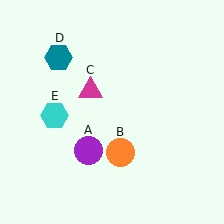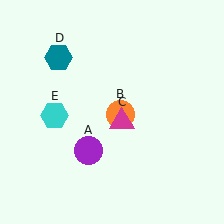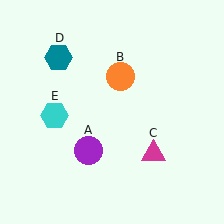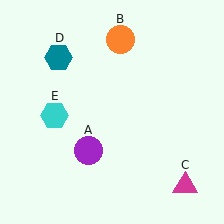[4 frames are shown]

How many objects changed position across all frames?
2 objects changed position: orange circle (object B), magenta triangle (object C).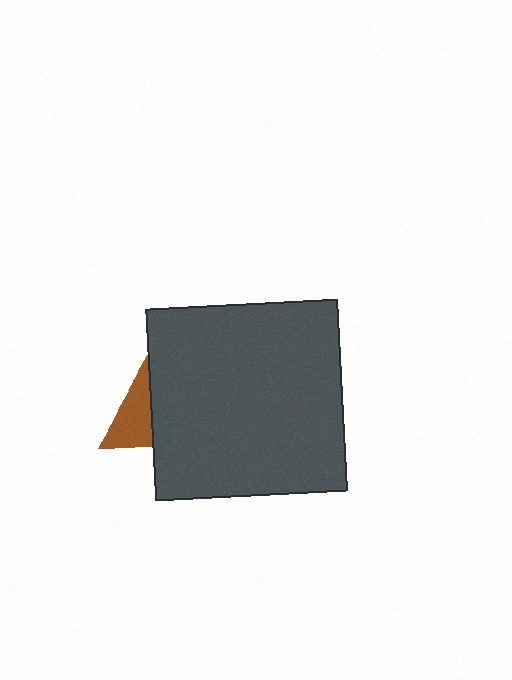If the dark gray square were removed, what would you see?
You would see the complete brown triangle.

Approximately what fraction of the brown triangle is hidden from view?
Roughly 64% of the brown triangle is hidden behind the dark gray square.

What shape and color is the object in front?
The object in front is a dark gray square.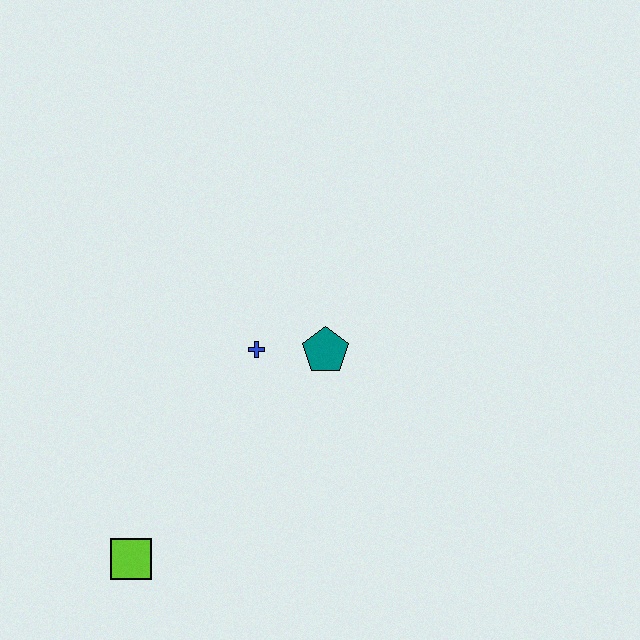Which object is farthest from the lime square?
The teal pentagon is farthest from the lime square.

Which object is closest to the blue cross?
The teal pentagon is closest to the blue cross.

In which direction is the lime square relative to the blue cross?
The lime square is below the blue cross.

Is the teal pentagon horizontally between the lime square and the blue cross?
No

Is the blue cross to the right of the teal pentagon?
No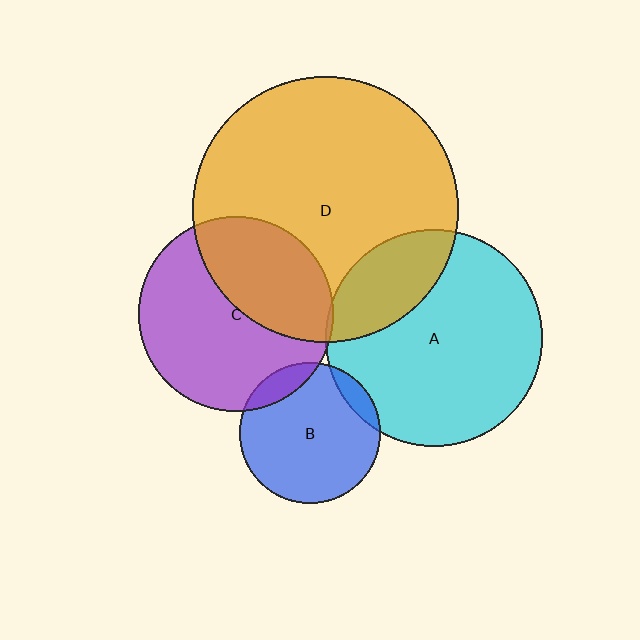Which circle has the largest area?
Circle D (orange).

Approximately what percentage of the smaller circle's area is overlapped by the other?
Approximately 10%.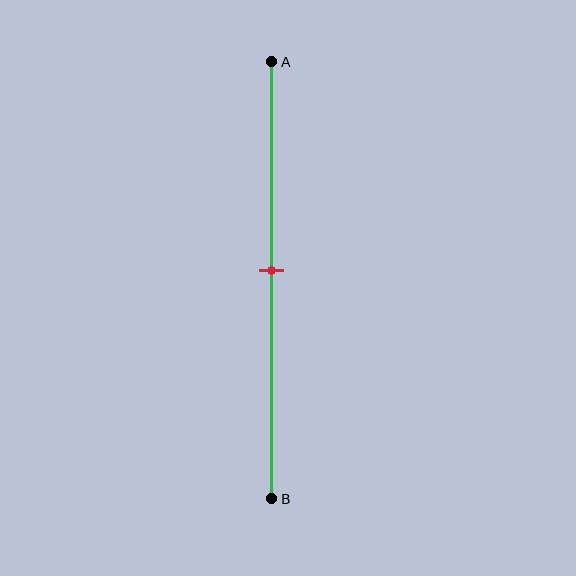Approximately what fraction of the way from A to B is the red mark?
The red mark is approximately 50% of the way from A to B.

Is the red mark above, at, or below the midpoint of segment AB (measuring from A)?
The red mark is approximately at the midpoint of segment AB.